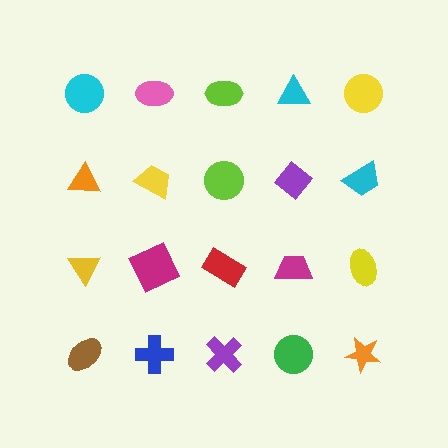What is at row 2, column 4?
A purple diamond.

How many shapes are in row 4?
5 shapes.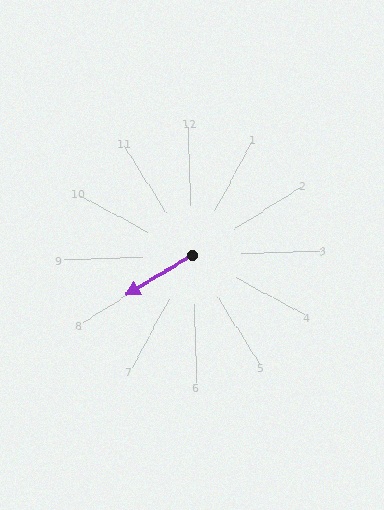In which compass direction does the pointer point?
Southwest.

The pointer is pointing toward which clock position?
Roughly 8 o'clock.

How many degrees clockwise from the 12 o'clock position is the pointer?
Approximately 241 degrees.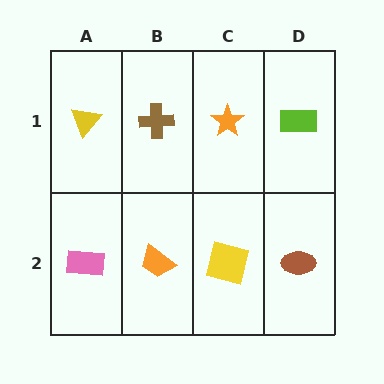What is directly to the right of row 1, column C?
A lime rectangle.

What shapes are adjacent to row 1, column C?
A yellow square (row 2, column C), a brown cross (row 1, column B), a lime rectangle (row 1, column D).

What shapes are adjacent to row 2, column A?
A yellow triangle (row 1, column A), an orange trapezoid (row 2, column B).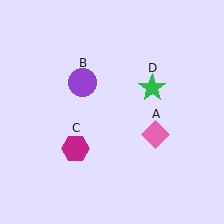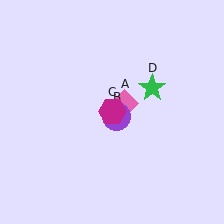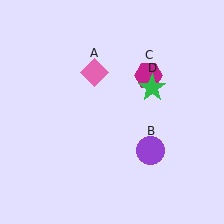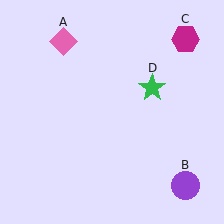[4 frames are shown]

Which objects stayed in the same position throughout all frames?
Green star (object D) remained stationary.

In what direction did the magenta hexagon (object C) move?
The magenta hexagon (object C) moved up and to the right.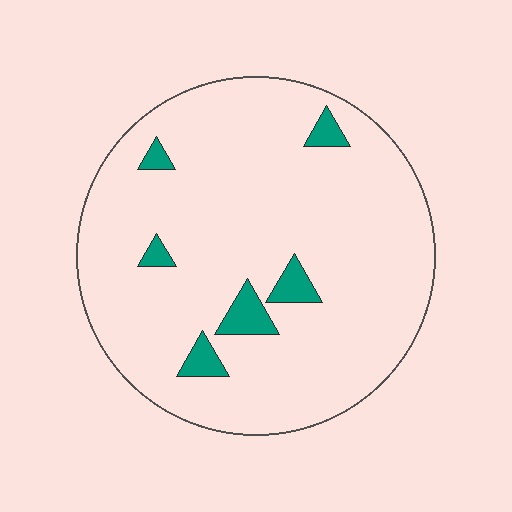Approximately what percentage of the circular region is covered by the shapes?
Approximately 5%.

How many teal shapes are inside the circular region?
6.